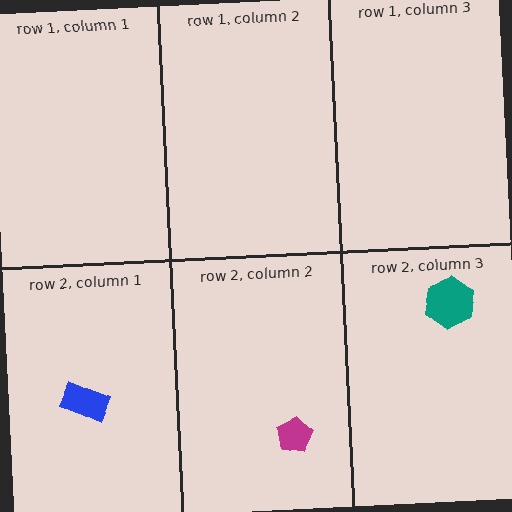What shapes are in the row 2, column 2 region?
The magenta pentagon.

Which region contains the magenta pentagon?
The row 2, column 2 region.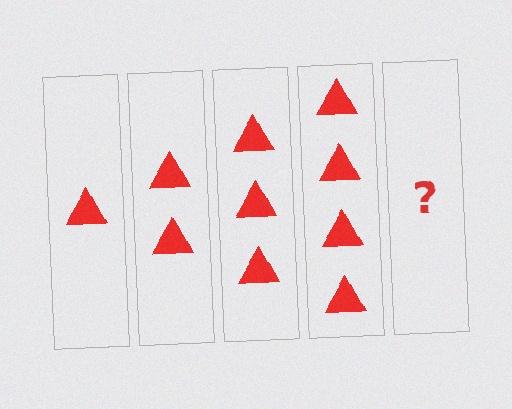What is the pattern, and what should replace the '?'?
The pattern is that each step adds one more triangle. The '?' should be 5 triangles.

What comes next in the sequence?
The next element should be 5 triangles.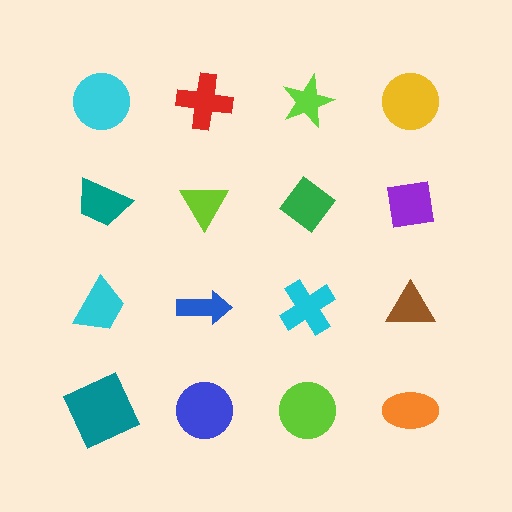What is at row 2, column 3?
A green diamond.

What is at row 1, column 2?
A red cross.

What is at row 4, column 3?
A lime circle.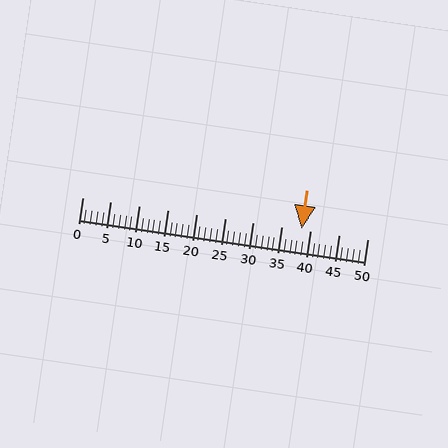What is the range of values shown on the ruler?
The ruler shows values from 0 to 50.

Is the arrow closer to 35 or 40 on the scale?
The arrow is closer to 40.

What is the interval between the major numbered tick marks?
The major tick marks are spaced 5 units apart.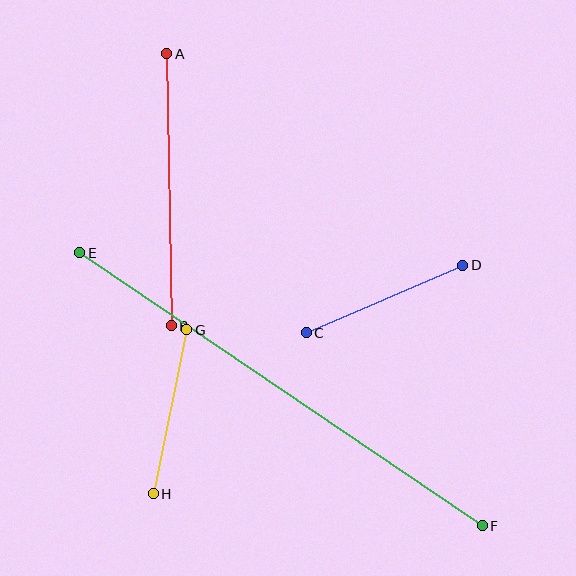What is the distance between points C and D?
The distance is approximately 171 pixels.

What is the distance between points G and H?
The distance is approximately 167 pixels.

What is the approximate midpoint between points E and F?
The midpoint is at approximately (281, 389) pixels.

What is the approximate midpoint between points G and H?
The midpoint is at approximately (170, 412) pixels.